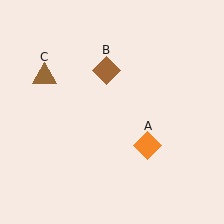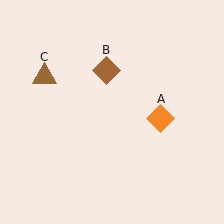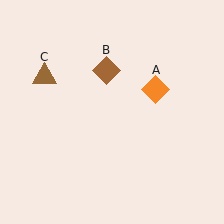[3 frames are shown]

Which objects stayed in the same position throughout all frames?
Brown diamond (object B) and brown triangle (object C) remained stationary.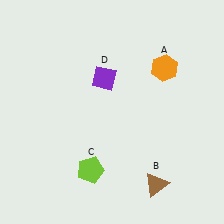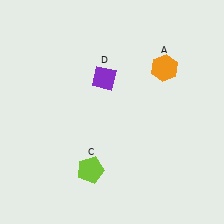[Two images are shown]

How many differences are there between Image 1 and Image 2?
There is 1 difference between the two images.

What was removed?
The brown triangle (B) was removed in Image 2.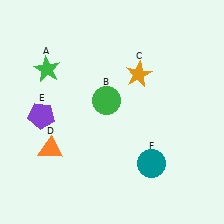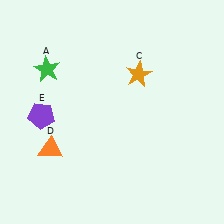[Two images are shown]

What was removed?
The teal circle (F), the green circle (B) were removed in Image 2.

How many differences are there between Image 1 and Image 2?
There are 2 differences between the two images.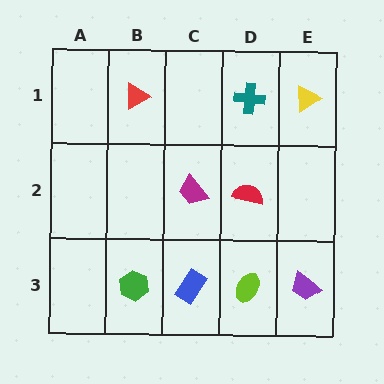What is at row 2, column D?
A red semicircle.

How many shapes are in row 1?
3 shapes.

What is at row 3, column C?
A blue rectangle.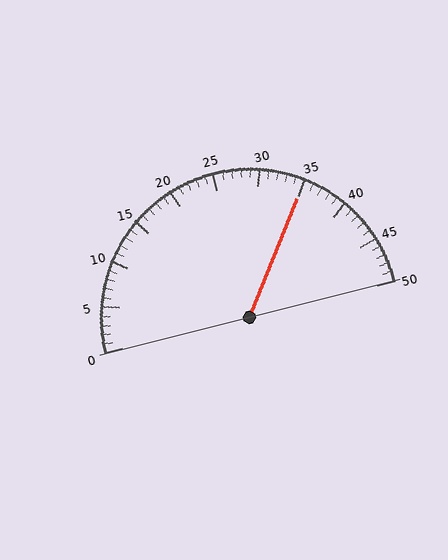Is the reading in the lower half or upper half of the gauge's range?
The reading is in the upper half of the range (0 to 50).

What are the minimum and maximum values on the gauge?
The gauge ranges from 0 to 50.